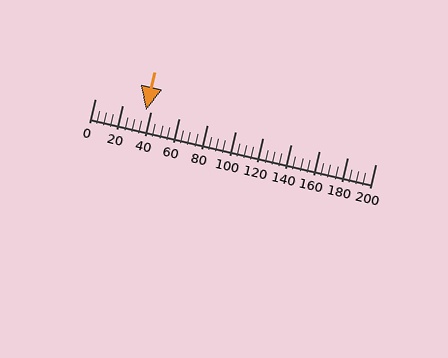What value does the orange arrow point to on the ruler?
The orange arrow points to approximately 37.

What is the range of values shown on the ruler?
The ruler shows values from 0 to 200.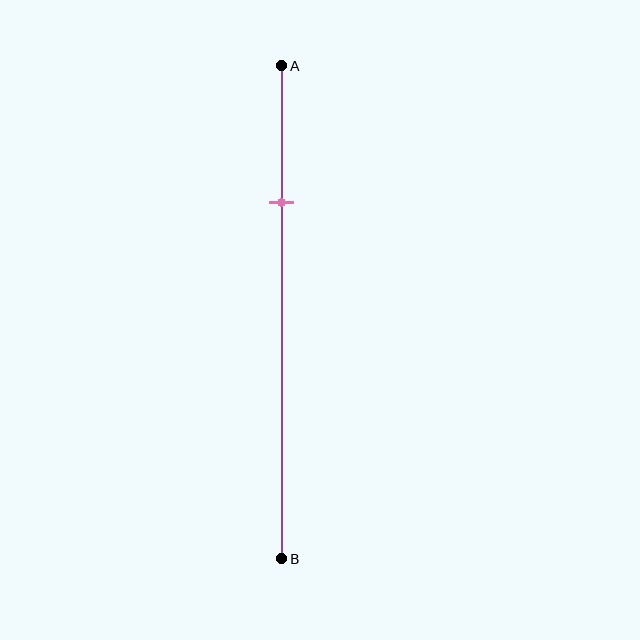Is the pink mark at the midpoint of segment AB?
No, the mark is at about 30% from A, not at the 50% midpoint.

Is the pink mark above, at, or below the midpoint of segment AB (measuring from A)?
The pink mark is above the midpoint of segment AB.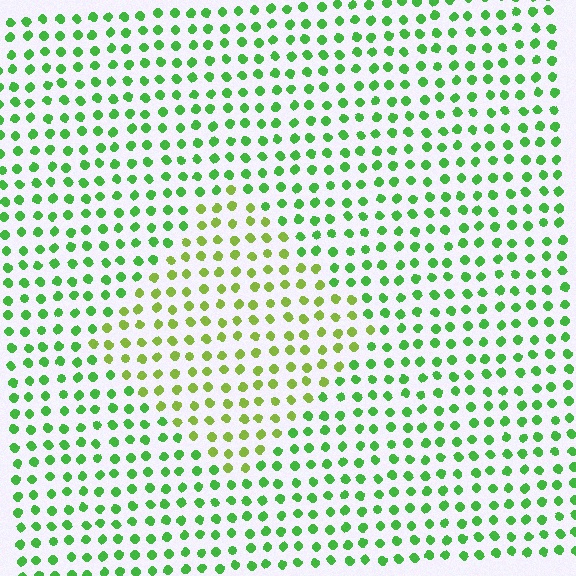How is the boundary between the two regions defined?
The boundary is defined purely by a slight shift in hue (about 33 degrees). Spacing, size, and orientation are identical on both sides.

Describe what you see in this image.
The image is filled with small green elements in a uniform arrangement. A diamond-shaped region is visible where the elements are tinted to a slightly different hue, forming a subtle color boundary.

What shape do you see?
I see a diamond.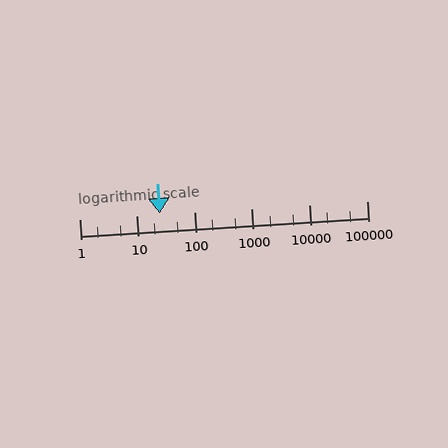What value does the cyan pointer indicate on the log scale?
The pointer indicates approximately 25.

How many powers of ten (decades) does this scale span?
The scale spans 5 decades, from 1 to 100000.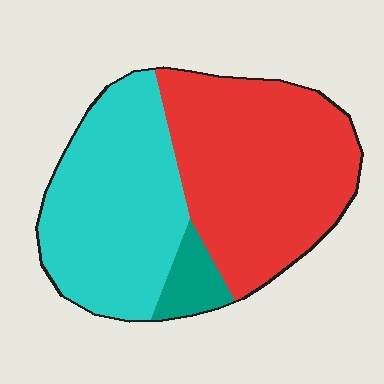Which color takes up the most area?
Red, at roughly 50%.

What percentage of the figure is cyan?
Cyan takes up about two fifths (2/5) of the figure.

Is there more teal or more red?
Red.